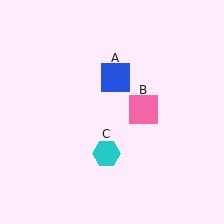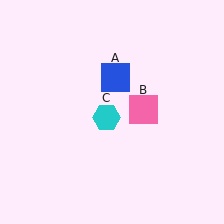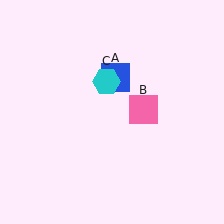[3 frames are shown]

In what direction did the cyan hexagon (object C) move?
The cyan hexagon (object C) moved up.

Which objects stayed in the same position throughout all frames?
Blue square (object A) and pink square (object B) remained stationary.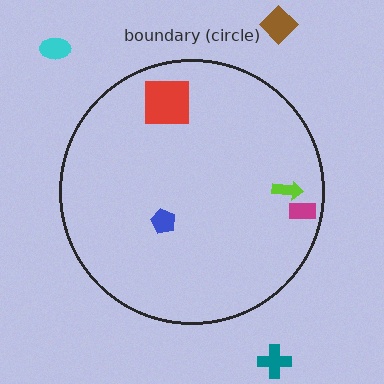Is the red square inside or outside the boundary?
Inside.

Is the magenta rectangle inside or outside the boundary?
Inside.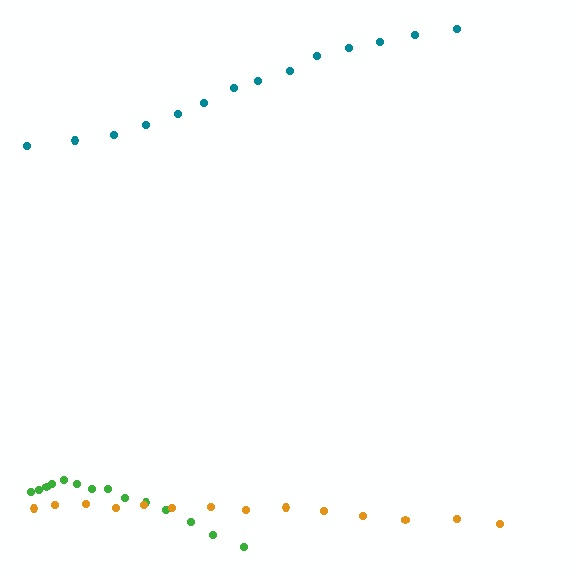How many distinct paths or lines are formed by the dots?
There are 3 distinct paths.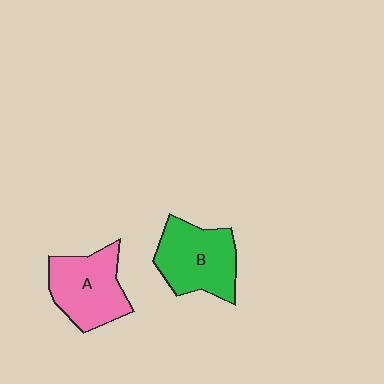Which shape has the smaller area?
Shape A (pink).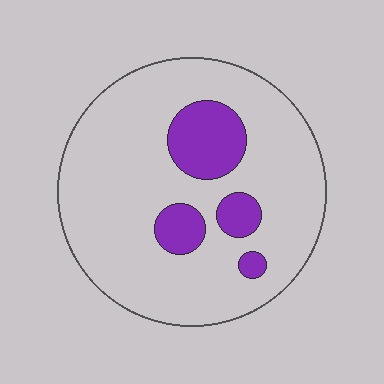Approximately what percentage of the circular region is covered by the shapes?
Approximately 15%.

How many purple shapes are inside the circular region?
4.